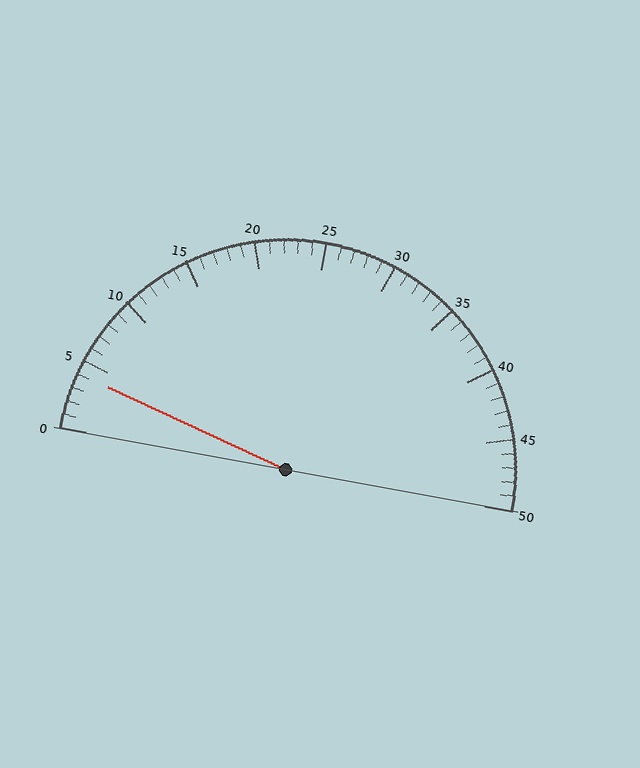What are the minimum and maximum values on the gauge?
The gauge ranges from 0 to 50.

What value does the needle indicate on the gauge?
The needle indicates approximately 4.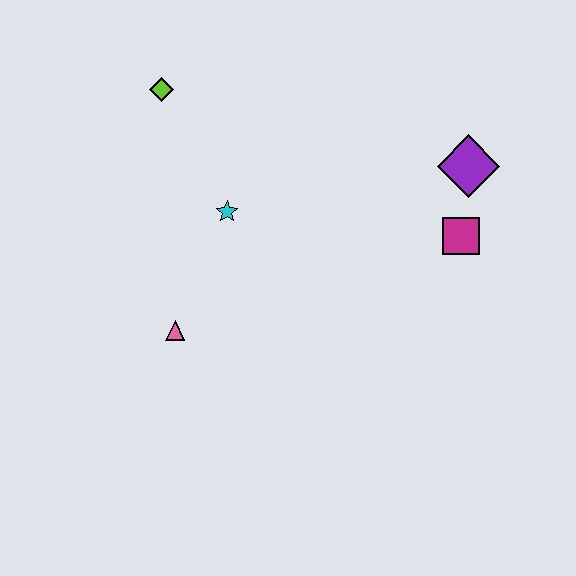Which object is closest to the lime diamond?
The cyan star is closest to the lime diamond.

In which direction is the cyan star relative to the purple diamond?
The cyan star is to the left of the purple diamond.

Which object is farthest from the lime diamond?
The magenta square is farthest from the lime diamond.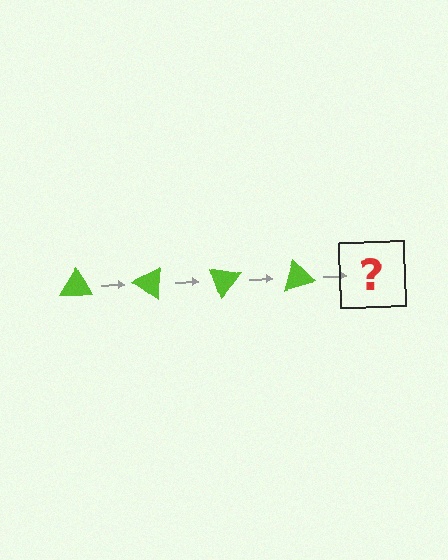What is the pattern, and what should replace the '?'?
The pattern is that the triangle rotates 35 degrees each step. The '?' should be a lime triangle rotated 140 degrees.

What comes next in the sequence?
The next element should be a lime triangle rotated 140 degrees.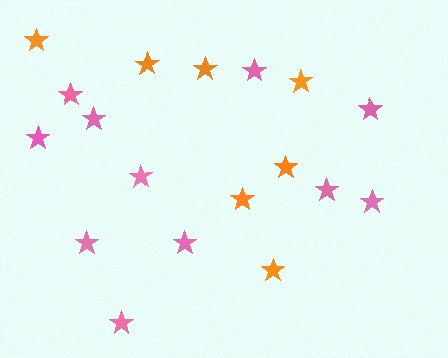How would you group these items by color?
There are 2 groups: one group of pink stars (11) and one group of orange stars (7).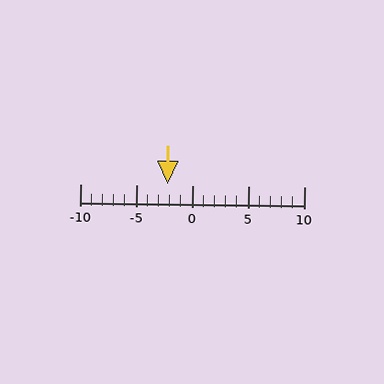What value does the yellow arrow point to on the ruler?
The yellow arrow points to approximately -2.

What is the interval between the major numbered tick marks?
The major tick marks are spaced 5 units apart.